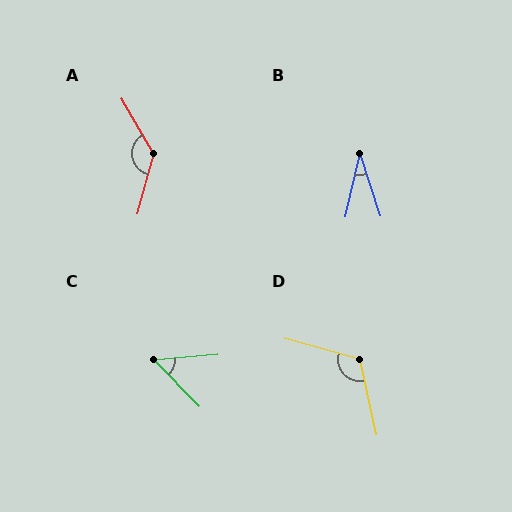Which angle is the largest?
A, at approximately 135 degrees.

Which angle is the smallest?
B, at approximately 31 degrees.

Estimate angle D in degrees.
Approximately 118 degrees.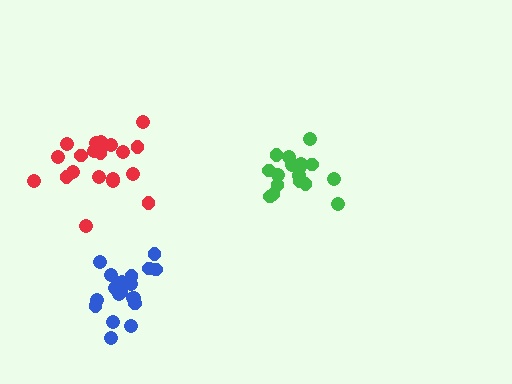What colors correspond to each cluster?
The clusters are colored: red, green, blue.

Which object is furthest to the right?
The green cluster is rightmost.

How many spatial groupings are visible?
There are 3 spatial groupings.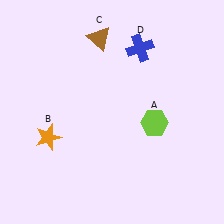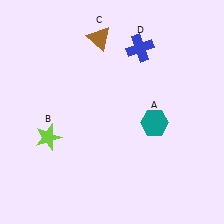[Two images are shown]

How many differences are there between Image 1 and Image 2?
There are 2 differences between the two images.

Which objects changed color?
A changed from lime to teal. B changed from orange to lime.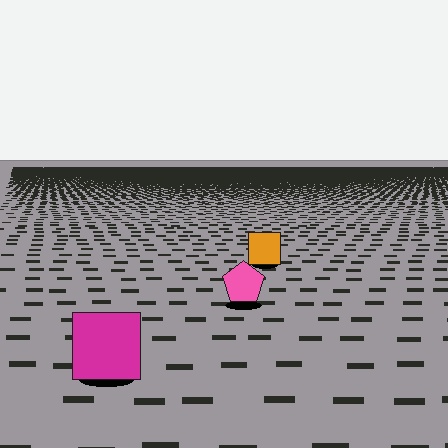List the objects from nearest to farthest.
From nearest to farthest: the magenta square, the pink pentagon, the orange square.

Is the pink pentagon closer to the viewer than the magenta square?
No. The magenta square is closer — you can tell from the texture gradient: the ground texture is coarser near it.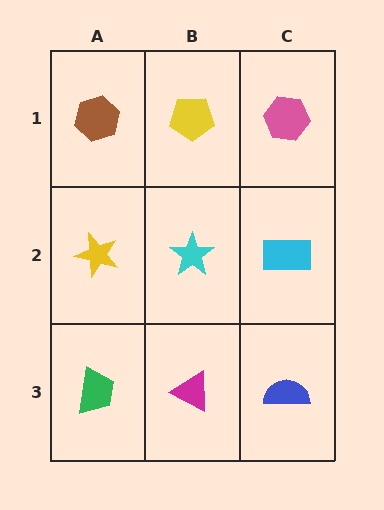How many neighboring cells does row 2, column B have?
4.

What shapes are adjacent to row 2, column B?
A yellow pentagon (row 1, column B), a magenta triangle (row 3, column B), a yellow star (row 2, column A), a cyan rectangle (row 2, column C).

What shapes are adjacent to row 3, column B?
A cyan star (row 2, column B), a green trapezoid (row 3, column A), a blue semicircle (row 3, column C).